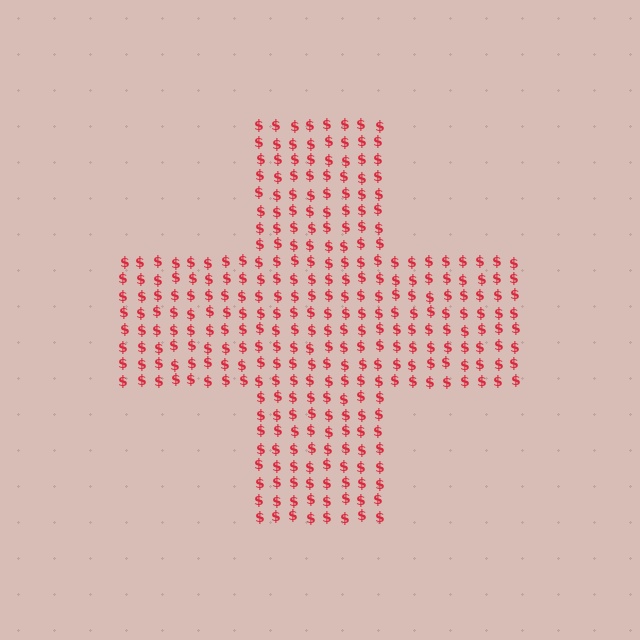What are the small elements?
The small elements are dollar signs.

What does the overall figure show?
The overall figure shows a cross.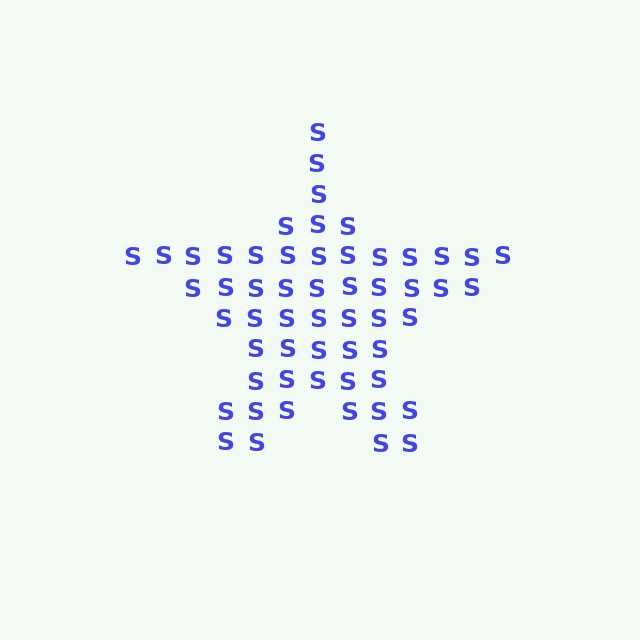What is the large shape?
The large shape is a star.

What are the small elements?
The small elements are letter S's.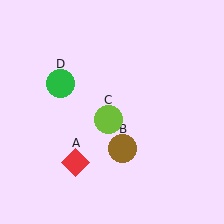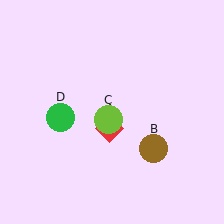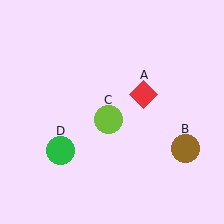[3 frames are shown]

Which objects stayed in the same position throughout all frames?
Lime circle (object C) remained stationary.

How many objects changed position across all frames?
3 objects changed position: red diamond (object A), brown circle (object B), green circle (object D).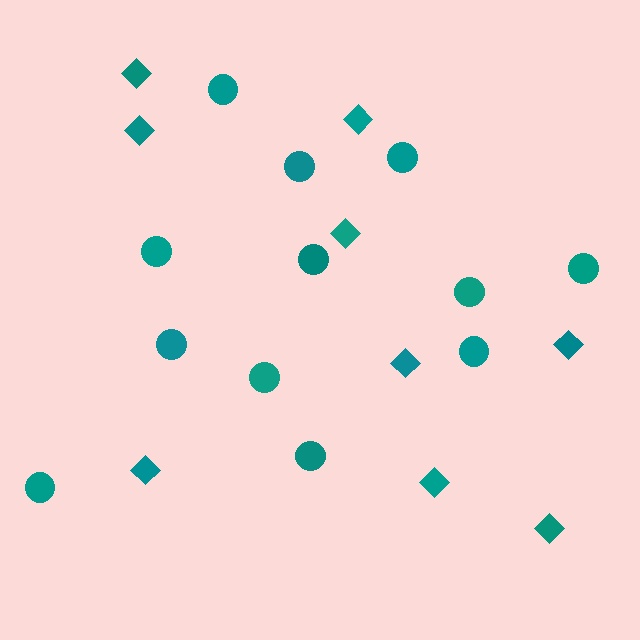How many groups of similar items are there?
There are 2 groups: one group of circles (12) and one group of diamonds (9).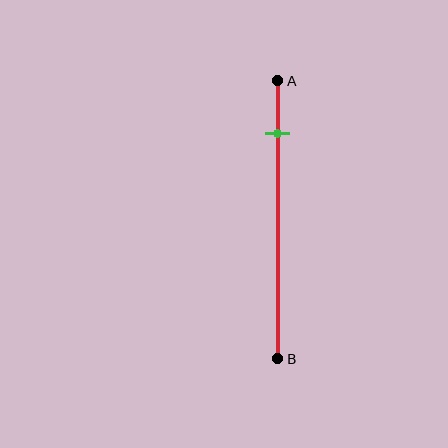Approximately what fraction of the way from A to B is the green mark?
The green mark is approximately 20% of the way from A to B.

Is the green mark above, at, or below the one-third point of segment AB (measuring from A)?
The green mark is above the one-third point of segment AB.